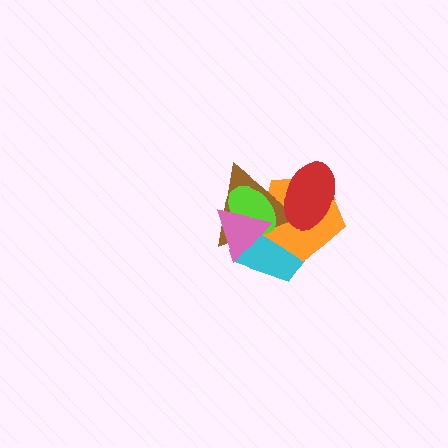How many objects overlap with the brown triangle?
5 objects overlap with the brown triangle.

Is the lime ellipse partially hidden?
Yes, it is partially covered by another shape.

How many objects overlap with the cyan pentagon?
5 objects overlap with the cyan pentagon.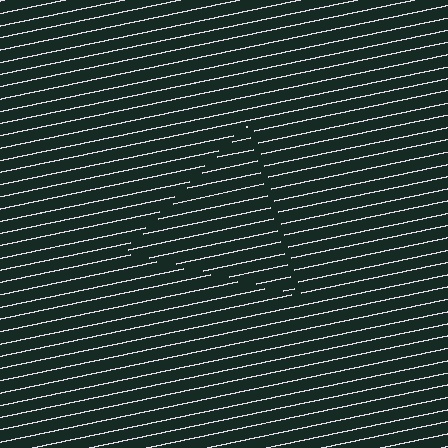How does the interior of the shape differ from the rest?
The interior of the shape contains the same grating, shifted by half a period — the contour is defined by the phase discontinuity where line-ends from the inner and outer gratings abut.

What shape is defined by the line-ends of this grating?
An illusory triangle. The interior of the shape contains the same grating, shifted by half a period — the contour is defined by the phase discontinuity where line-ends from the inner and outer gratings abut.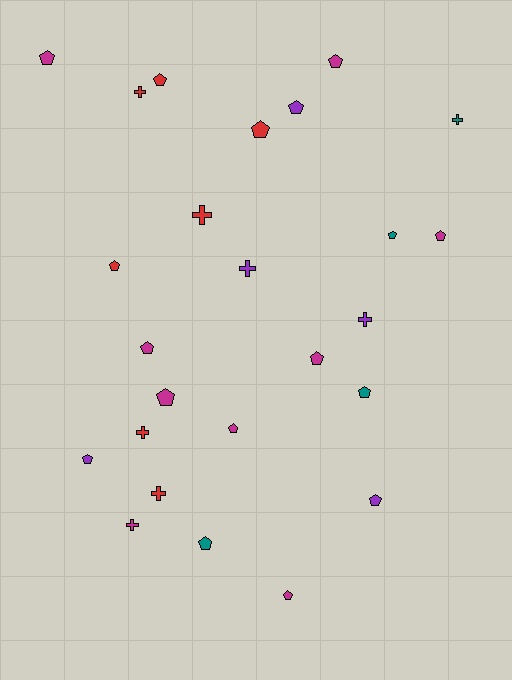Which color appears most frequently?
Magenta, with 9 objects.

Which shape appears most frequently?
Pentagon, with 17 objects.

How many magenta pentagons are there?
There are 8 magenta pentagons.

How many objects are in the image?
There are 25 objects.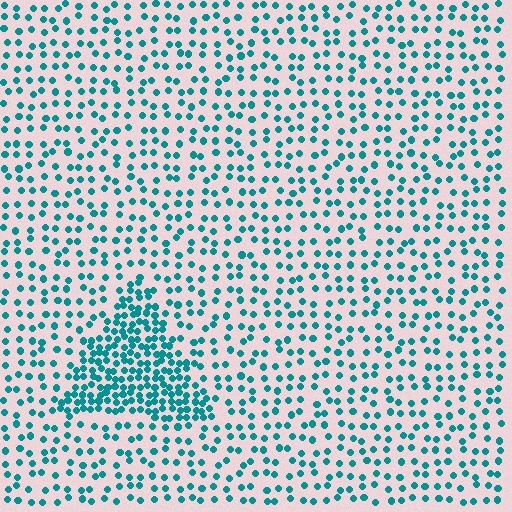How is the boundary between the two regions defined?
The boundary is defined by a change in element density (approximately 2.4x ratio). All elements are the same color, size, and shape.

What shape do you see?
I see a triangle.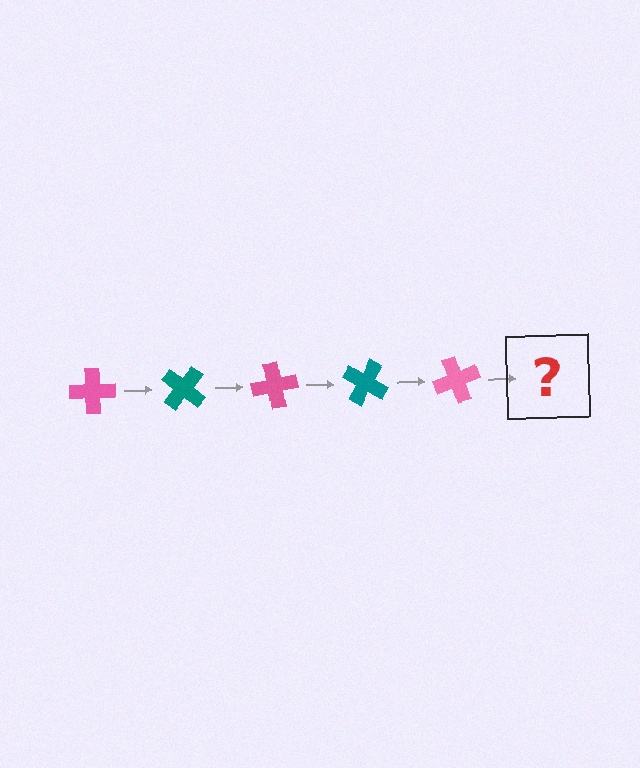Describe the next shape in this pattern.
It should be a teal cross, rotated 200 degrees from the start.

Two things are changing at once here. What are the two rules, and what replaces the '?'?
The two rules are that it rotates 40 degrees each step and the color cycles through pink and teal. The '?' should be a teal cross, rotated 200 degrees from the start.